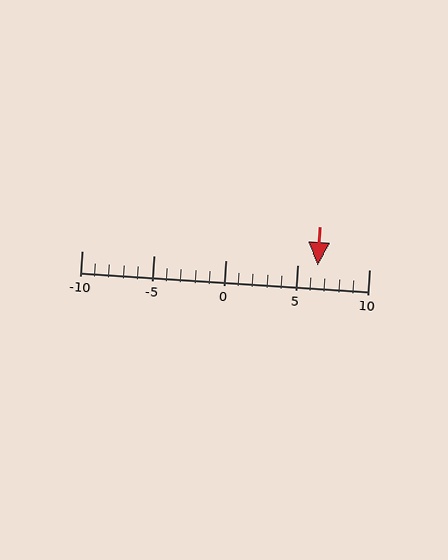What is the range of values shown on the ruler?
The ruler shows values from -10 to 10.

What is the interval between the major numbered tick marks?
The major tick marks are spaced 5 units apart.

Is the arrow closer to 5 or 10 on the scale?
The arrow is closer to 5.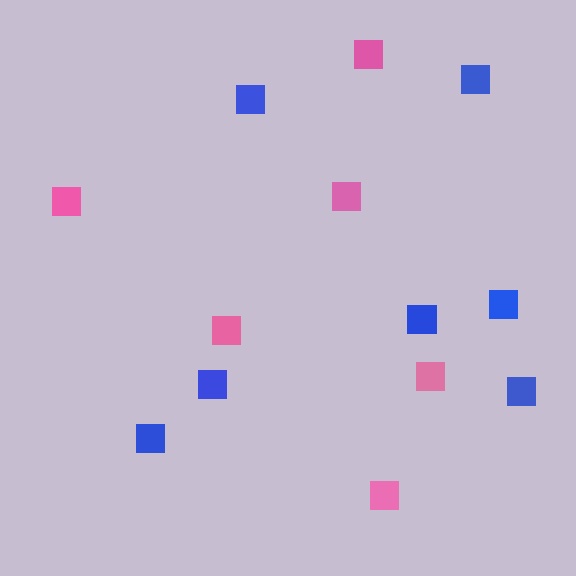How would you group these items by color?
There are 2 groups: one group of pink squares (6) and one group of blue squares (7).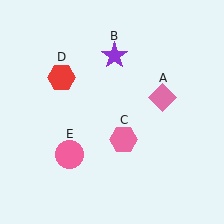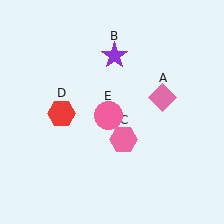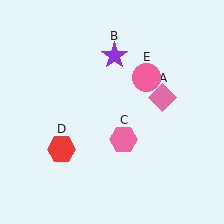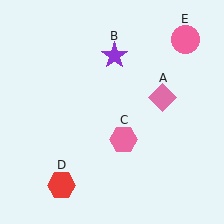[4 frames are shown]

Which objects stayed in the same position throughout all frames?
Pink diamond (object A) and purple star (object B) and pink hexagon (object C) remained stationary.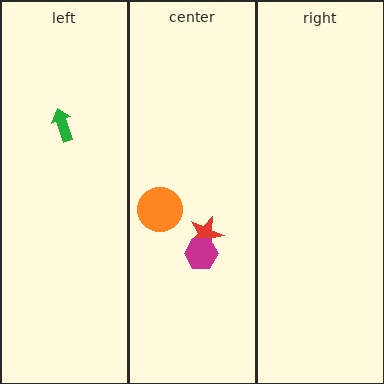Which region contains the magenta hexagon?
The center region.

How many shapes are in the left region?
1.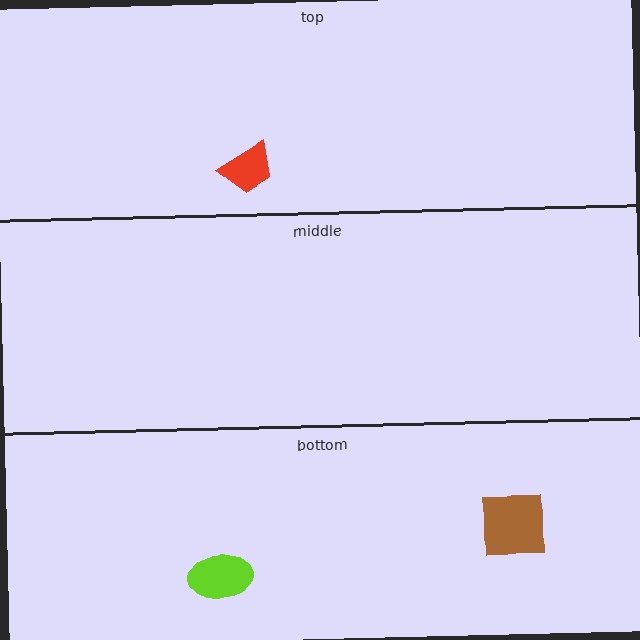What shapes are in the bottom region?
The lime ellipse, the brown square.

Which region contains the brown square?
The bottom region.